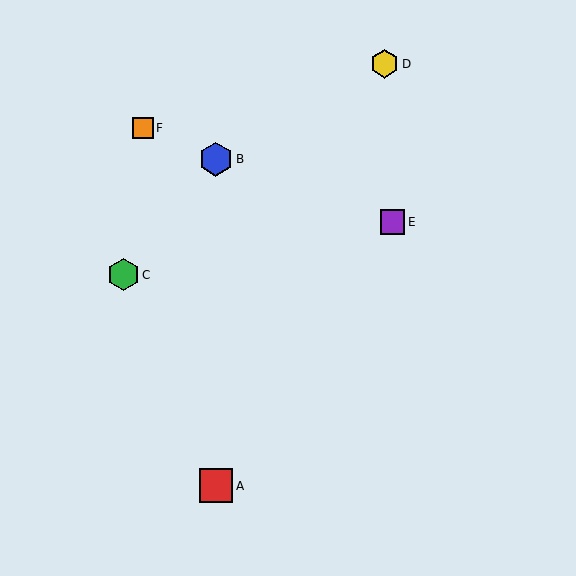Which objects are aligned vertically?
Objects A, B are aligned vertically.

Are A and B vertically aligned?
Yes, both are at x≈216.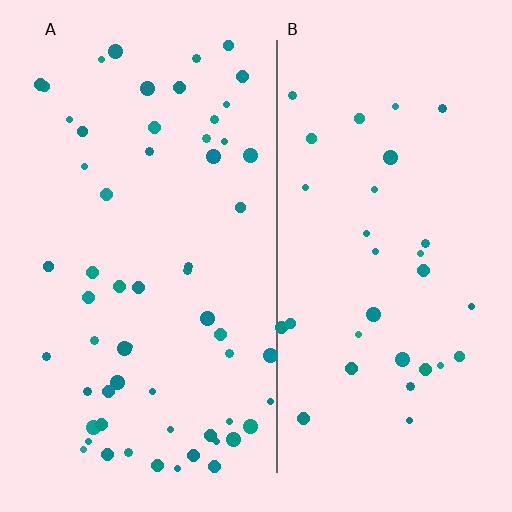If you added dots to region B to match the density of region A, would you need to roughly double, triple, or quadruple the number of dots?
Approximately double.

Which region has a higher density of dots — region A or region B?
A (the left).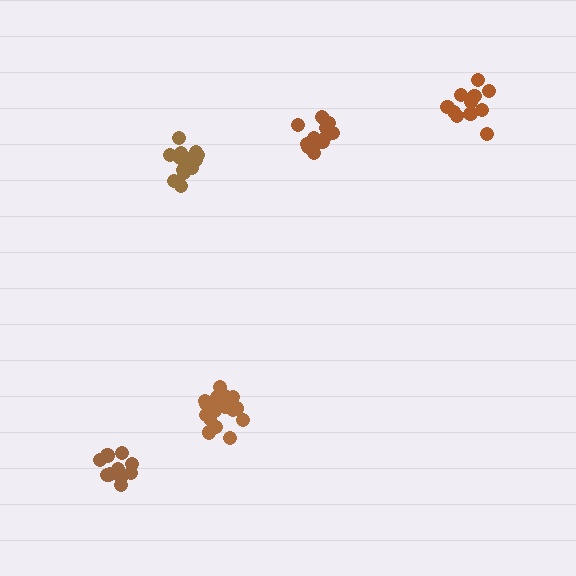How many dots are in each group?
Group 1: 15 dots, Group 2: 13 dots, Group 3: 17 dots, Group 4: 12 dots, Group 5: 12 dots (69 total).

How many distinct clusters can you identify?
There are 5 distinct clusters.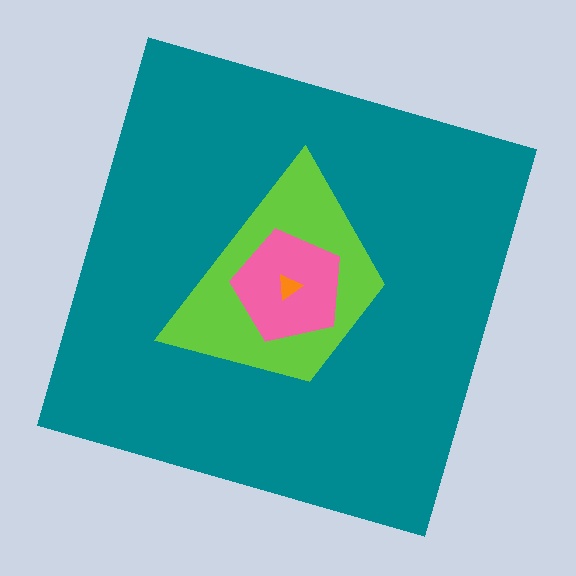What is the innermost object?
The orange triangle.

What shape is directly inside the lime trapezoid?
The pink pentagon.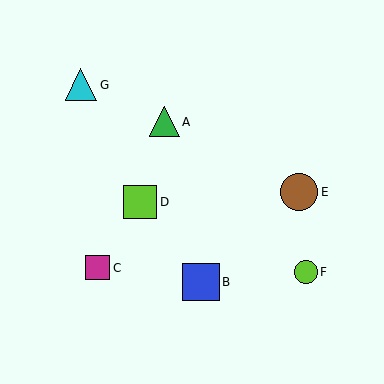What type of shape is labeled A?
Shape A is a green triangle.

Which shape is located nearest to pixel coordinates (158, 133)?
The green triangle (labeled A) at (165, 122) is nearest to that location.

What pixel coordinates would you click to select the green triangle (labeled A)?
Click at (165, 122) to select the green triangle A.